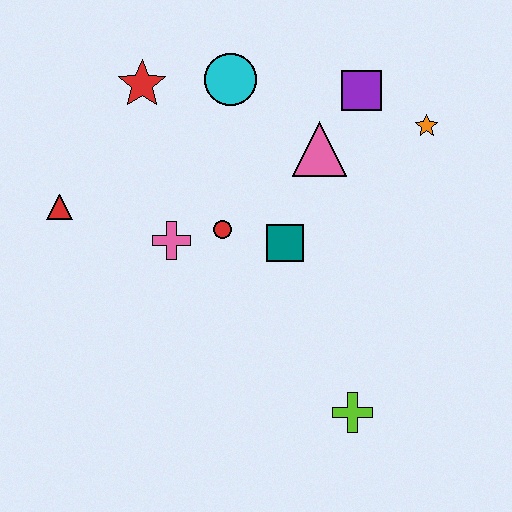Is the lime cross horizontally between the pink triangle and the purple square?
Yes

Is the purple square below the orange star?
No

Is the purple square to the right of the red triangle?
Yes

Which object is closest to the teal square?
The red circle is closest to the teal square.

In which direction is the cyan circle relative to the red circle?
The cyan circle is above the red circle.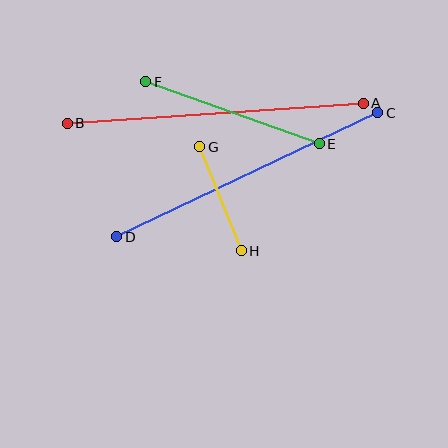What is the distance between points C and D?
The distance is approximately 289 pixels.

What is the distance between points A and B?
The distance is approximately 297 pixels.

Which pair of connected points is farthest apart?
Points A and B are farthest apart.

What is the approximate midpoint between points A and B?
The midpoint is at approximately (215, 113) pixels.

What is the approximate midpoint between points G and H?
The midpoint is at approximately (220, 199) pixels.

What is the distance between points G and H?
The distance is approximately 112 pixels.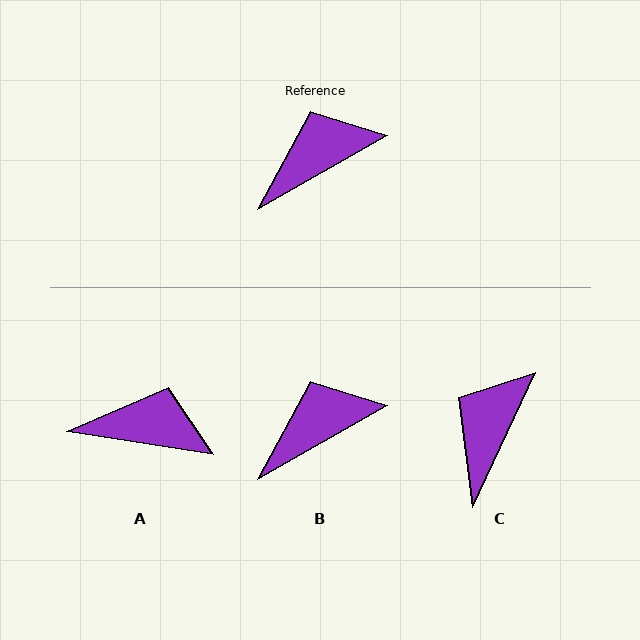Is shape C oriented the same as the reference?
No, it is off by about 35 degrees.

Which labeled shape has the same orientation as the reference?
B.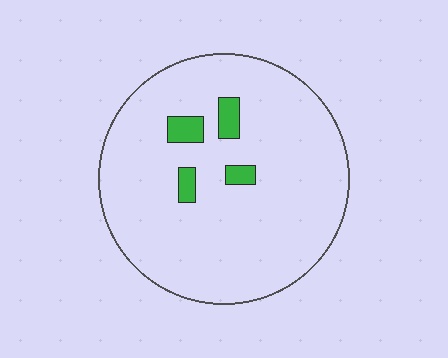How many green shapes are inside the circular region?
4.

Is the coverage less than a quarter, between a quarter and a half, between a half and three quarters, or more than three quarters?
Less than a quarter.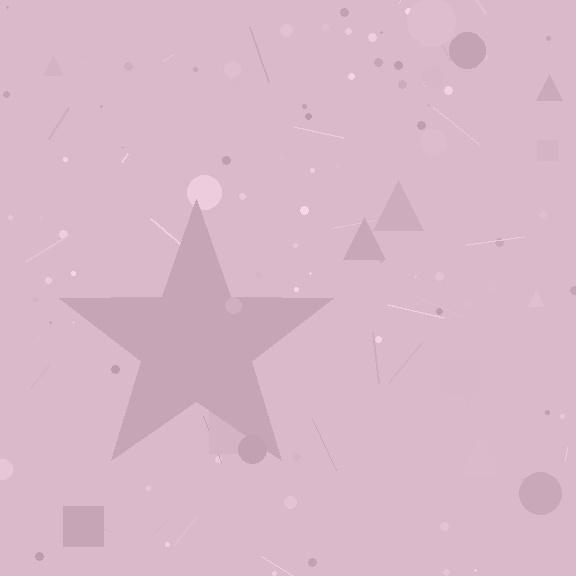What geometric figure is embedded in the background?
A star is embedded in the background.